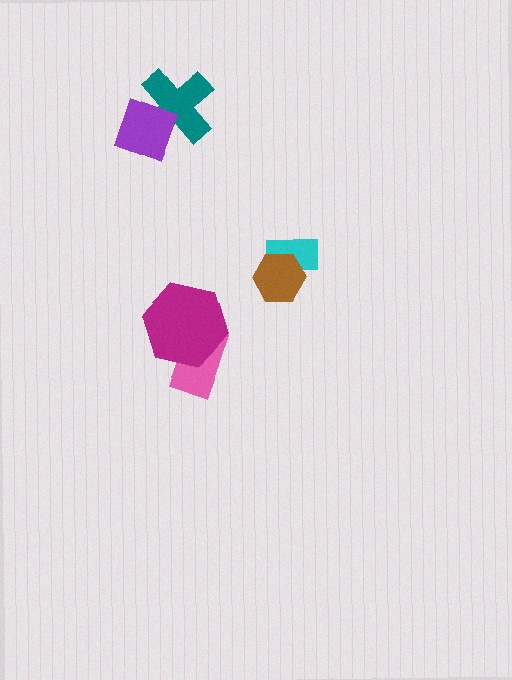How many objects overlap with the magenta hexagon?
1 object overlaps with the magenta hexagon.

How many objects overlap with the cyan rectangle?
1 object overlaps with the cyan rectangle.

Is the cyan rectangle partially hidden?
Yes, it is partially covered by another shape.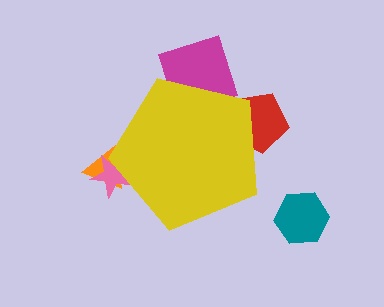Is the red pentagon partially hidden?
Yes, the red pentagon is partially hidden behind the yellow pentagon.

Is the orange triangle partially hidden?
Yes, the orange triangle is partially hidden behind the yellow pentagon.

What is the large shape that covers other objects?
A yellow pentagon.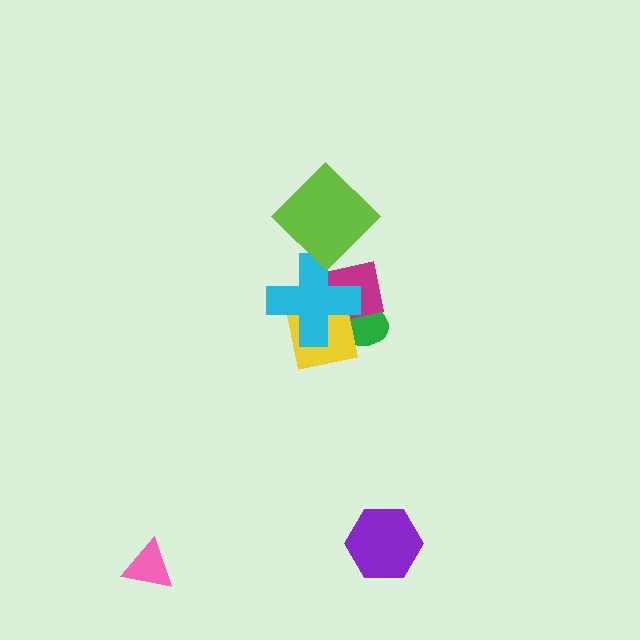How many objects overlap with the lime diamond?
0 objects overlap with the lime diamond.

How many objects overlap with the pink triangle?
0 objects overlap with the pink triangle.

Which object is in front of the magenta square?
The cyan cross is in front of the magenta square.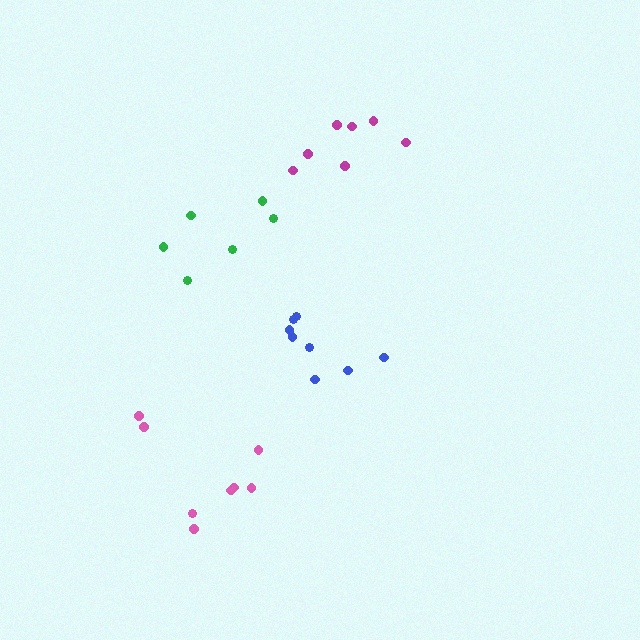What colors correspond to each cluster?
The clusters are colored: blue, pink, magenta, green.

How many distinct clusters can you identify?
There are 4 distinct clusters.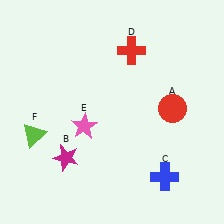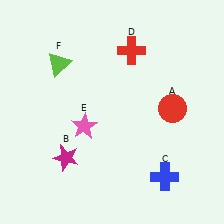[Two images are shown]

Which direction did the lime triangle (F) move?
The lime triangle (F) moved up.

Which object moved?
The lime triangle (F) moved up.